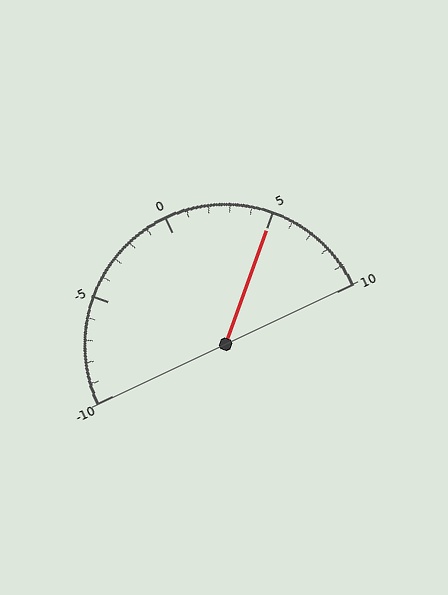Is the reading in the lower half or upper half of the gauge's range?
The reading is in the upper half of the range (-10 to 10).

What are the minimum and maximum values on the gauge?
The gauge ranges from -10 to 10.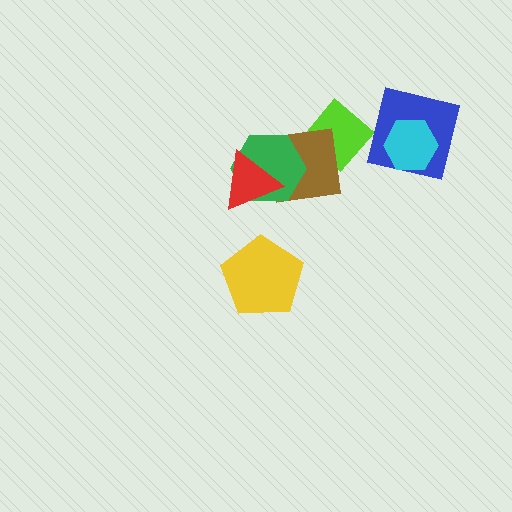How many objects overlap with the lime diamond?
1 object overlaps with the lime diamond.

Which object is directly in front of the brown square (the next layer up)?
The green hexagon is directly in front of the brown square.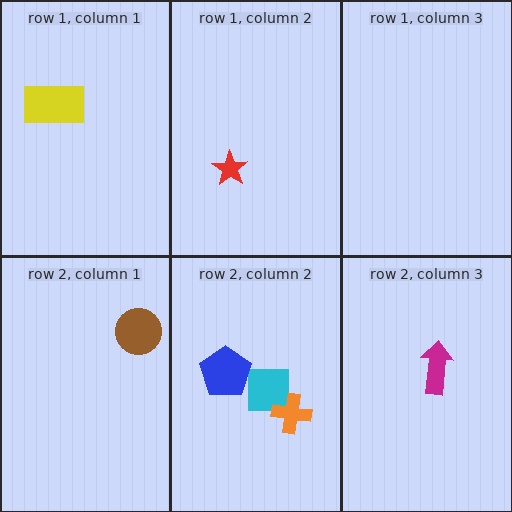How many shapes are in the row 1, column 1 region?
1.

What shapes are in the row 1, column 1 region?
The yellow rectangle.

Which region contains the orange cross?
The row 2, column 2 region.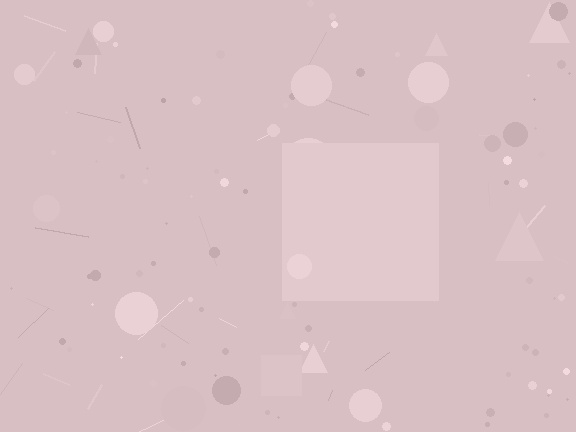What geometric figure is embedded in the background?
A square is embedded in the background.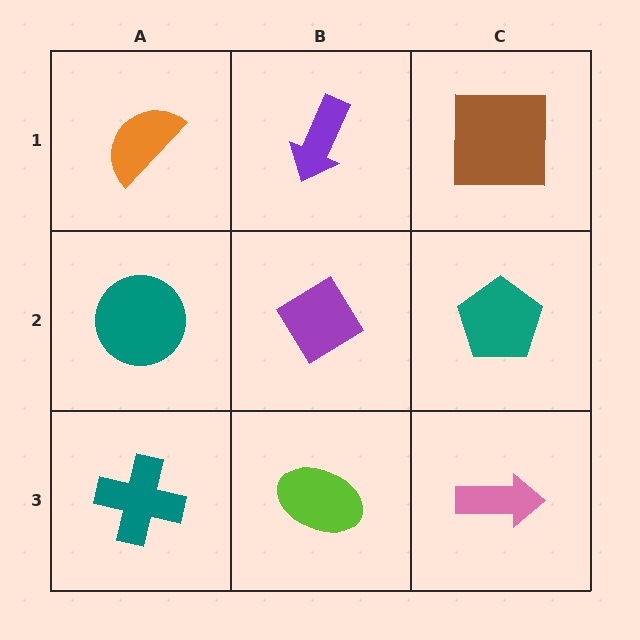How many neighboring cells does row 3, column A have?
2.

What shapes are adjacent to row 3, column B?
A purple diamond (row 2, column B), a teal cross (row 3, column A), a pink arrow (row 3, column C).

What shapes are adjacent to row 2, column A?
An orange semicircle (row 1, column A), a teal cross (row 3, column A), a purple diamond (row 2, column B).